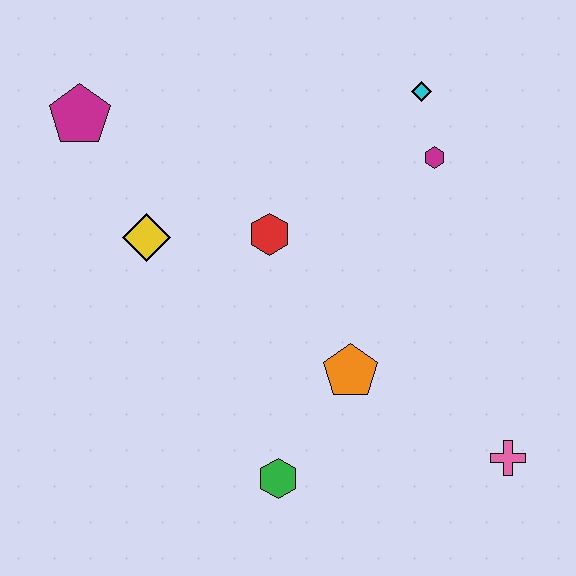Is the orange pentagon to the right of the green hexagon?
Yes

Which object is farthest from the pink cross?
The magenta pentagon is farthest from the pink cross.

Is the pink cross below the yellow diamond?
Yes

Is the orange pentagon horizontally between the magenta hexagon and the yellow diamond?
Yes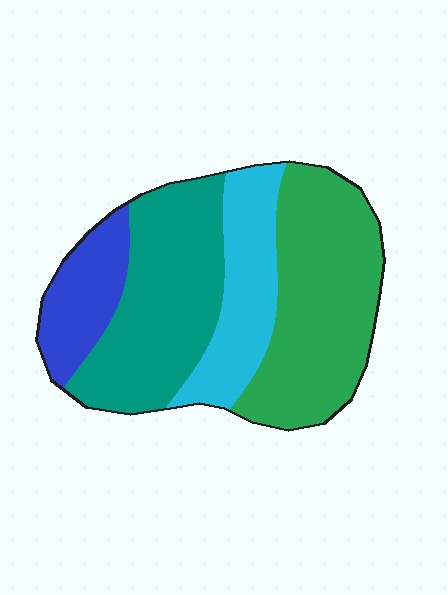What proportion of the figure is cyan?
Cyan takes up about one fifth (1/5) of the figure.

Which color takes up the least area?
Blue, at roughly 15%.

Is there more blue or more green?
Green.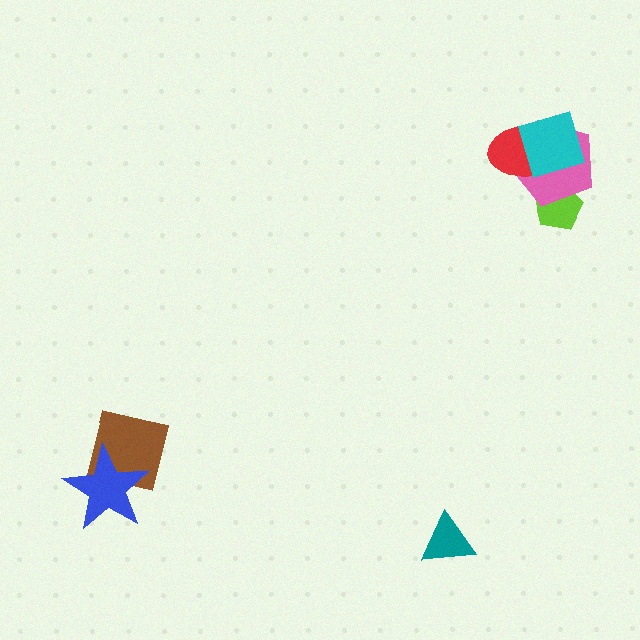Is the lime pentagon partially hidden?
Yes, it is partially covered by another shape.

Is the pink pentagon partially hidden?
Yes, it is partially covered by another shape.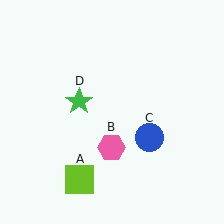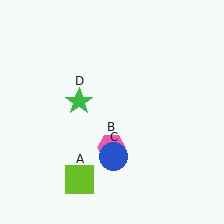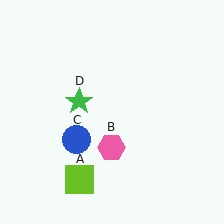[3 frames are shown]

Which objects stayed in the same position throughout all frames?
Lime square (object A) and pink hexagon (object B) and green star (object D) remained stationary.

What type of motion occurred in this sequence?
The blue circle (object C) rotated clockwise around the center of the scene.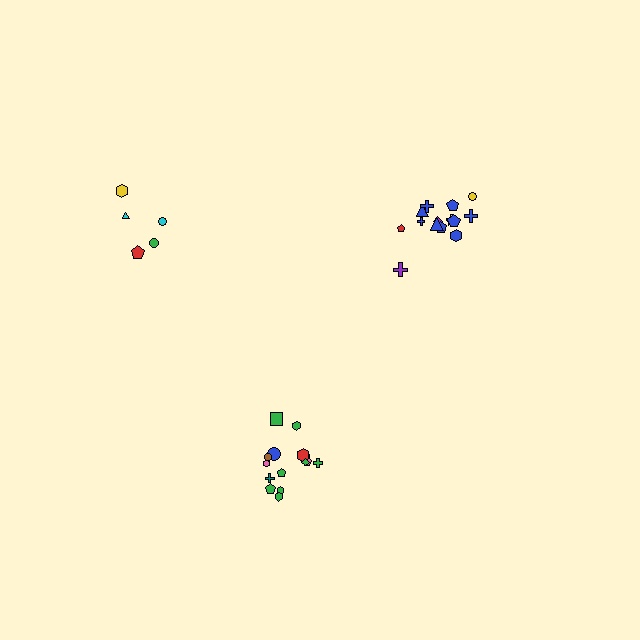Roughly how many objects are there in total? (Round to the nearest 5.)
Roughly 35 objects in total.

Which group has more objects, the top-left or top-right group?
The top-right group.